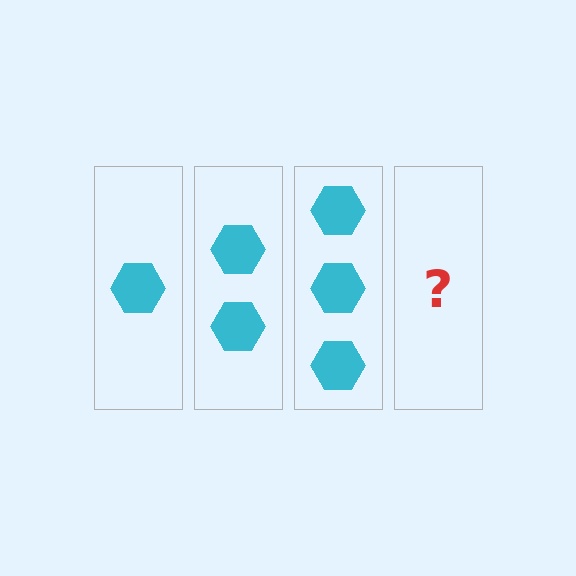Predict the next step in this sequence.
The next step is 4 hexagons.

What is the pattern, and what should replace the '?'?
The pattern is that each step adds one more hexagon. The '?' should be 4 hexagons.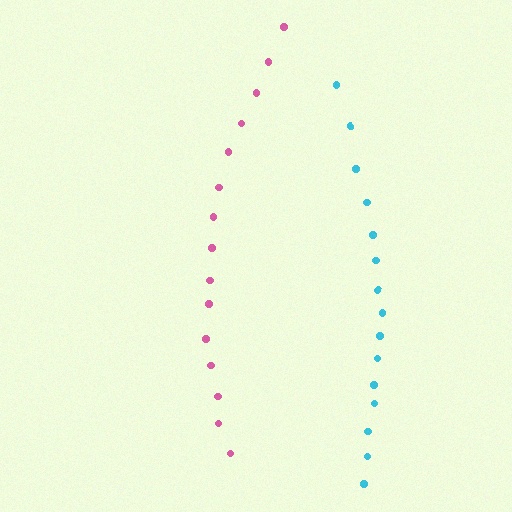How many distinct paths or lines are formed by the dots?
There are 2 distinct paths.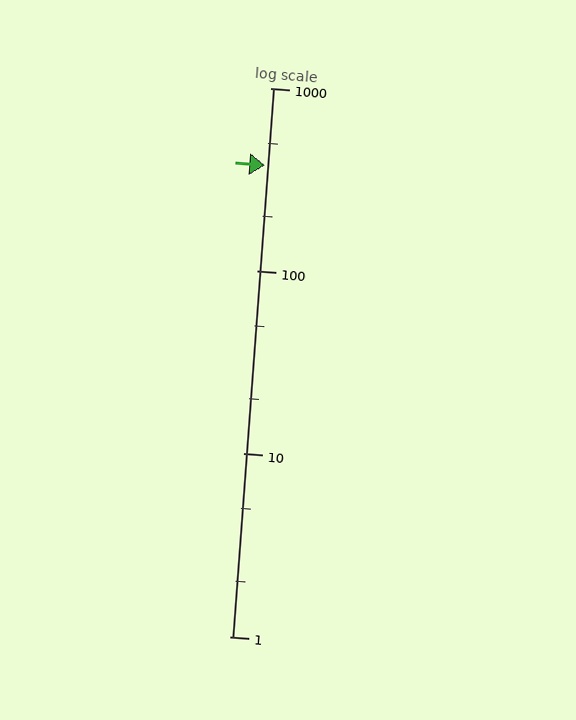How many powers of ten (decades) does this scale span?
The scale spans 3 decades, from 1 to 1000.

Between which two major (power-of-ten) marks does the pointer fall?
The pointer is between 100 and 1000.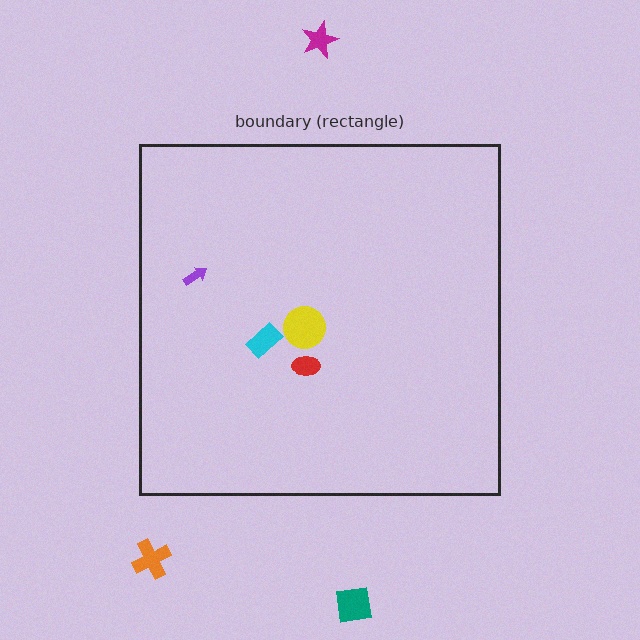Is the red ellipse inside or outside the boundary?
Inside.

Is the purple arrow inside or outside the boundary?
Inside.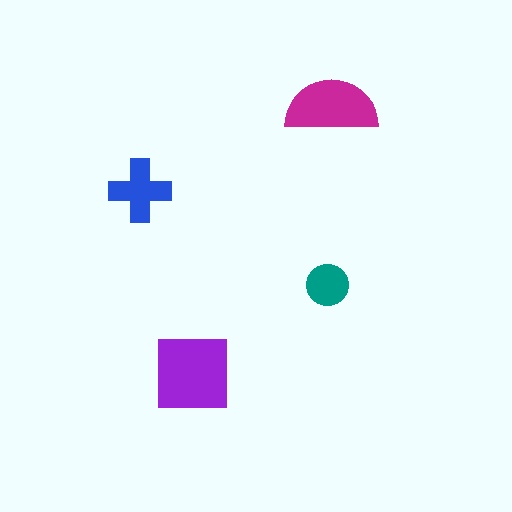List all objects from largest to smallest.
The purple square, the magenta semicircle, the blue cross, the teal circle.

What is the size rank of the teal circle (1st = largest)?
4th.